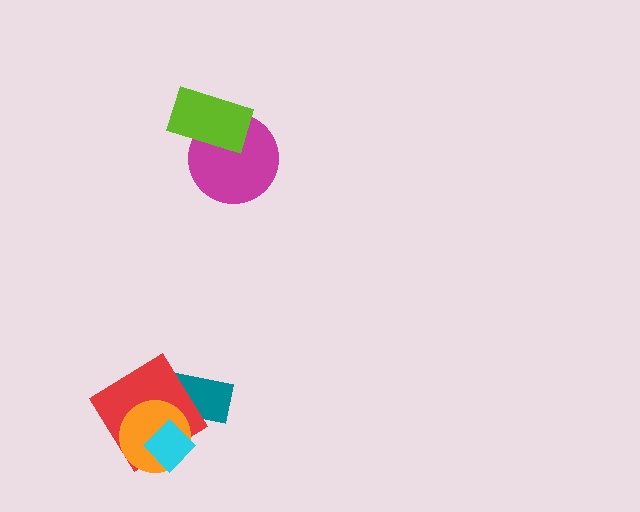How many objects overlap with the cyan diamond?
2 objects overlap with the cyan diamond.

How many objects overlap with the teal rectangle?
2 objects overlap with the teal rectangle.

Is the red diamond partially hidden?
Yes, it is partially covered by another shape.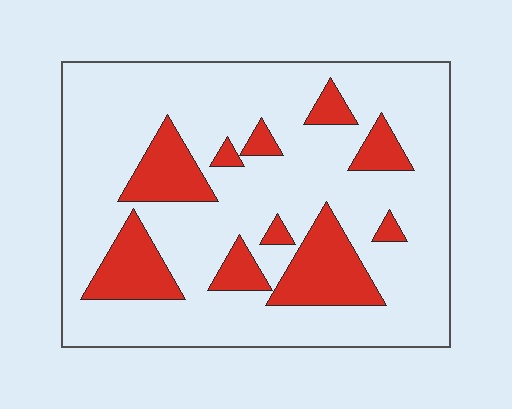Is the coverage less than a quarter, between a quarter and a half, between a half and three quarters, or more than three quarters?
Less than a quarter.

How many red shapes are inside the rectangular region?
10.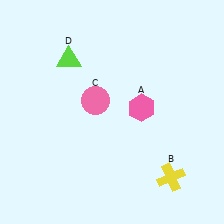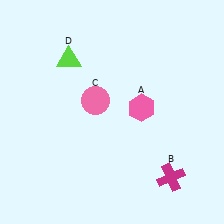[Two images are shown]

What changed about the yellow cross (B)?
In Image 1, B is yellow. In Image 2, it changed to magenta.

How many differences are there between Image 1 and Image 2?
There is 1 difference between the two images.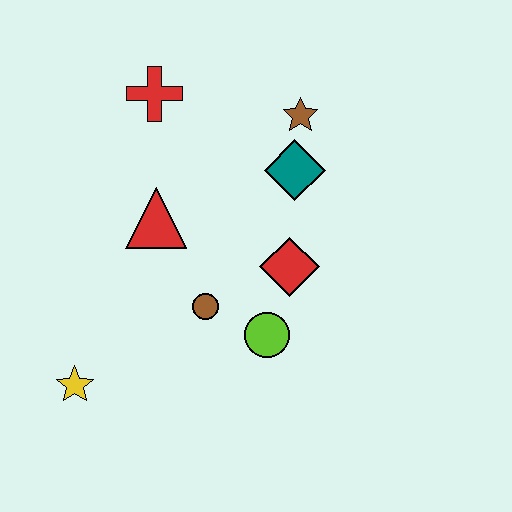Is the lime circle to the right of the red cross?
Yes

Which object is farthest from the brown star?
The yellow star is farthest from the brown star.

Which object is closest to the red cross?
The red triangle is closest to the red cross.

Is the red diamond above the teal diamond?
No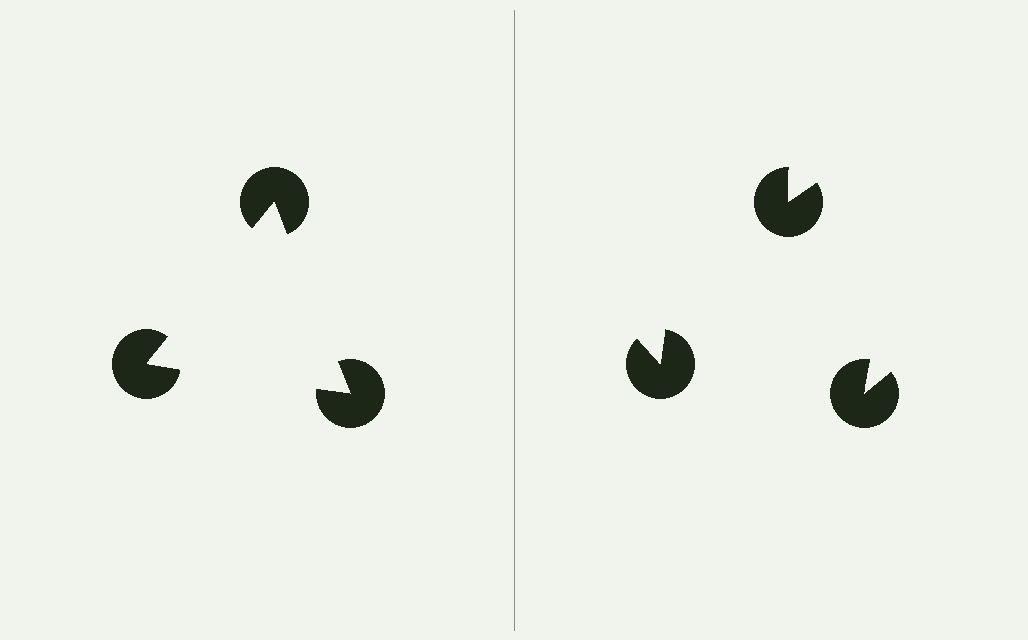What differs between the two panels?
The pac-man discs are positioned identically on both sides; only the wedge orientations differ. On the left they align to a triangle; on the right they are misaligned.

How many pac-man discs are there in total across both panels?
6 — 3 on each side.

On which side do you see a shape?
An illusory triangle appears on the left side. On the right side the wedge cuts are rotated, so no coherent shape forms.